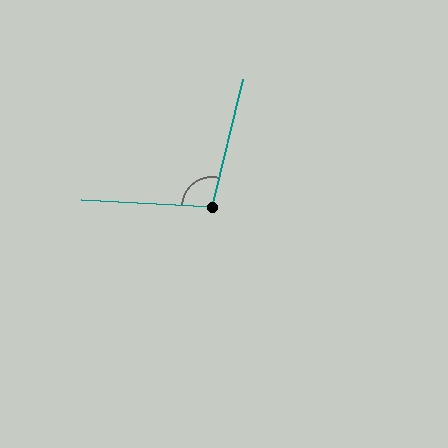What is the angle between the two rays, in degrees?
Approximately 101 degrees.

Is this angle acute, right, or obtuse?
It is obtuse.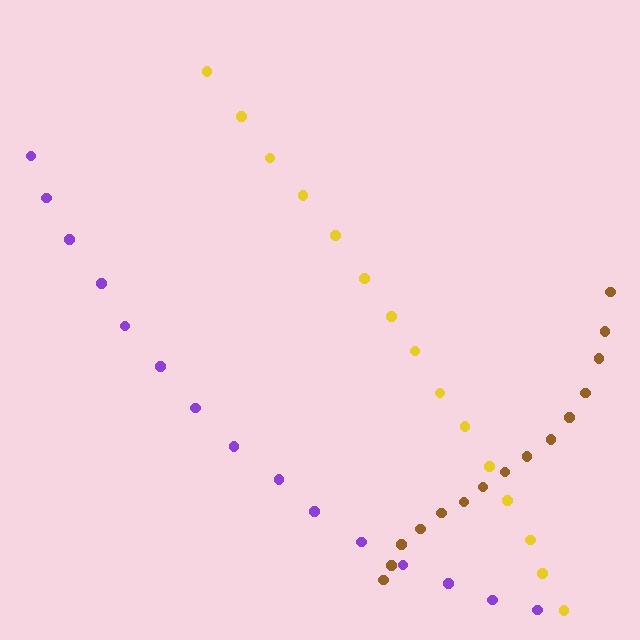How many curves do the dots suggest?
There are 3 distinct paths.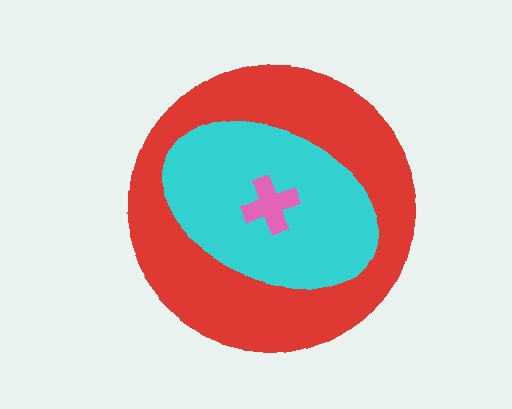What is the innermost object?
The pink cross.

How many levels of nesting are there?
3.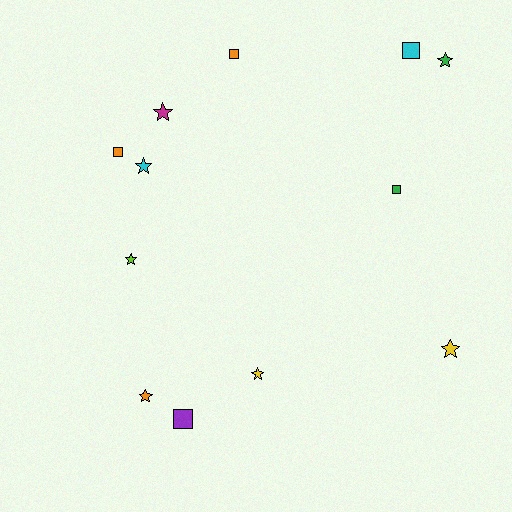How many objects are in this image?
There are 12 objects.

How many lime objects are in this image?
There is 1 lime object.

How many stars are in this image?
There are 7 stars.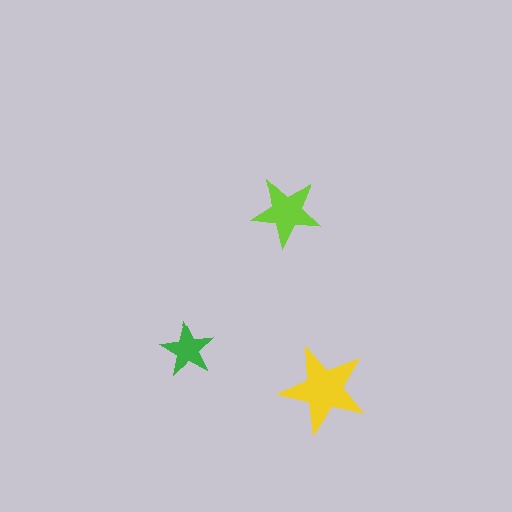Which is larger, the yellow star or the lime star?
The yellow one.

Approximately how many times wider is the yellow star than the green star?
About 1.5 times wider.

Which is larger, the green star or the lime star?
The lime one.